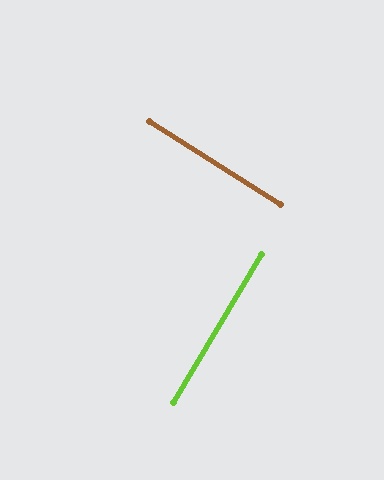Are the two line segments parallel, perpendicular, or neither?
Perpendicular — they meet at approximately 89°.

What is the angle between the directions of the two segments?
Approximately 89 degrees.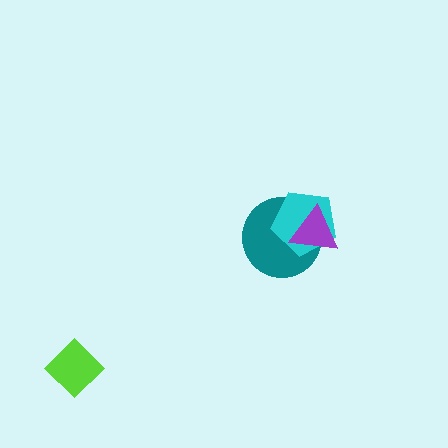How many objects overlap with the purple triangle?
2 objects overlap with the purple triangle.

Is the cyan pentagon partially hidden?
Yes, it is partially covered by another shape.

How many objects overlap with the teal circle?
2 objects overlap with the teal circle.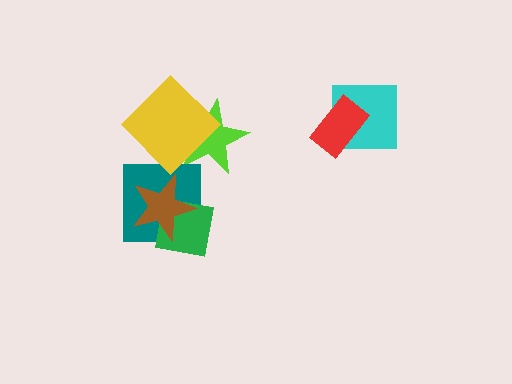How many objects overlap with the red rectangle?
1 object overlaps with the red rectangle.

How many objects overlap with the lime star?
1 object overlaps with the lime star.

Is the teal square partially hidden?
Yes, it is partially covered by another shape.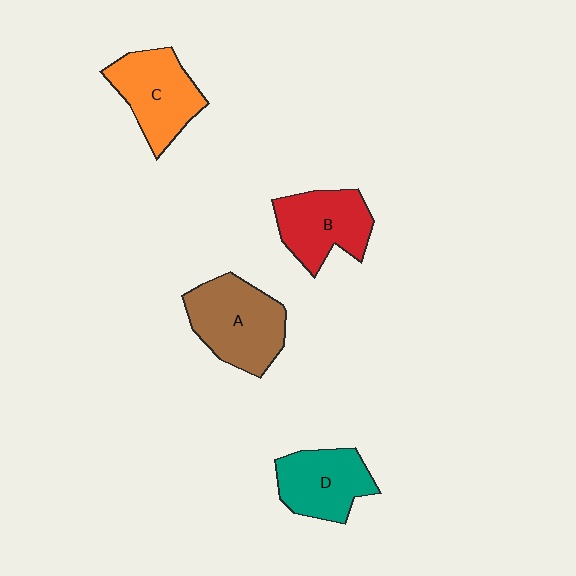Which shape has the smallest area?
Shape D (teal).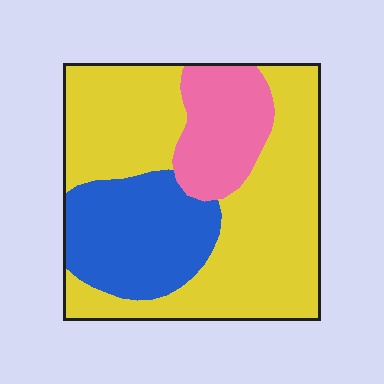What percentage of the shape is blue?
Blue takes up between a sixth and a third of the shape.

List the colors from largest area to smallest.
From largest to smallest: yellow, blue, pink.